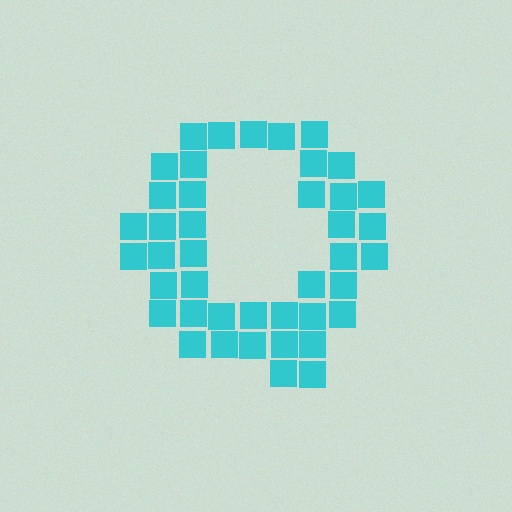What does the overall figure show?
The overall figure shows the letter Q.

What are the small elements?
The small elements are squares.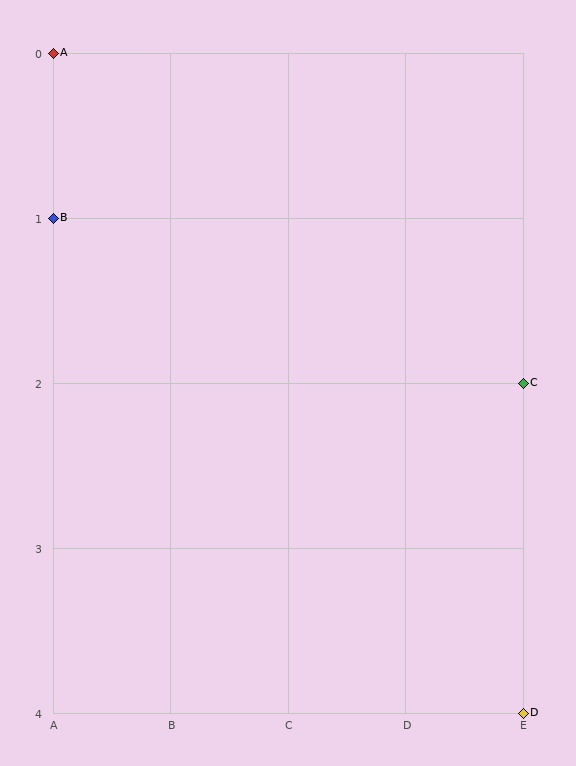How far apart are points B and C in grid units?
Points B and C are 4 columns and 1 row apart (about 4.1 grid units diagonally).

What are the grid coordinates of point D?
Point D is at grid coordinates (E, 4).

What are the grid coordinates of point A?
Point A is at grid coordinates (A, 0).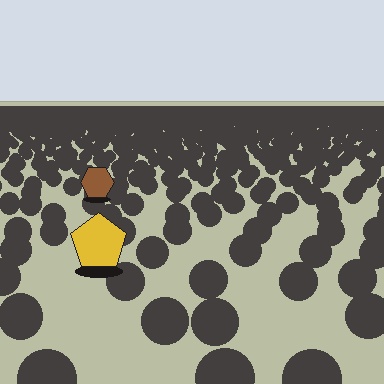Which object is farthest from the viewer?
The brown hexagon is farthest from the viewer. It appears smaller and the ground texture around it is denser.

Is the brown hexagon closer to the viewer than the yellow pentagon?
No. The yellow pentagon is closer — you can tell from the texture gradient: the ground texture is coarser near it.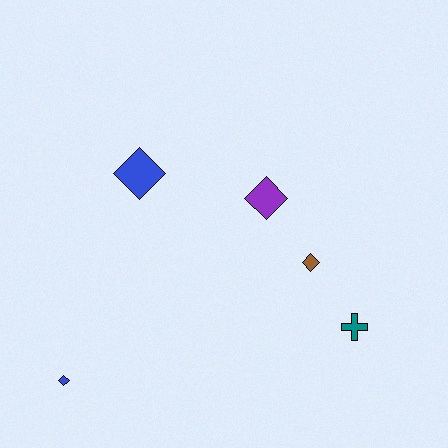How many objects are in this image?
There are 5 objects.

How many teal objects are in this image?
There is 1 teal object.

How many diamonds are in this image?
There are 4 diamonds.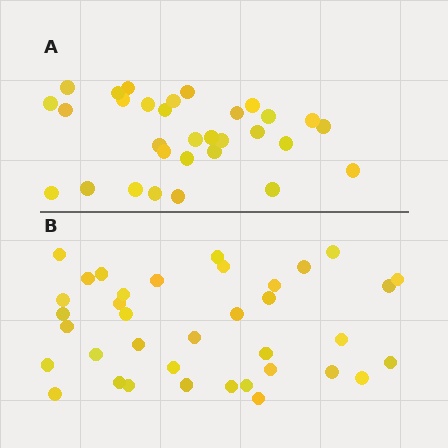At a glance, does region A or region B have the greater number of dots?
Region B (the bottom region) has more dots.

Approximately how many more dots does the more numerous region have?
Region B has about 6 more dots than region A.